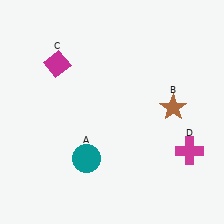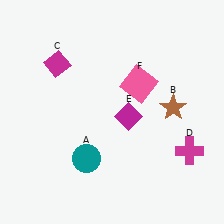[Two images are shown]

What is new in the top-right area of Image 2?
A pink square (F) was added in the top-right area of Image 2.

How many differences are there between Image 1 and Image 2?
There are 2 differences between the two images.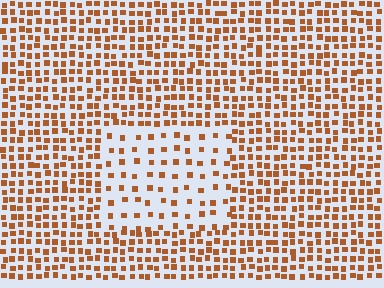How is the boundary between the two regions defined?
The boundary is defined by a change in element density (approximately 2.3x ratio). All elements are the same color, size, and shape.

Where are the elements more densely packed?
The elements are more densely packed outside the rectangle boundary.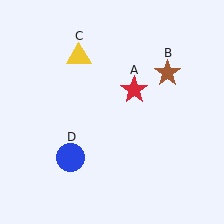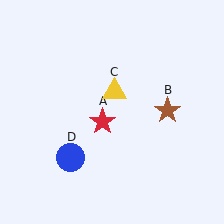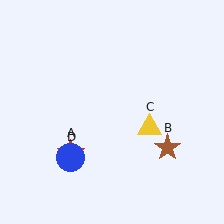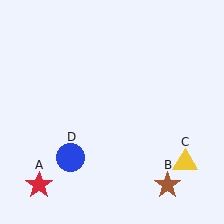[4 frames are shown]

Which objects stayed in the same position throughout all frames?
Blue circle (object D) remained stationary.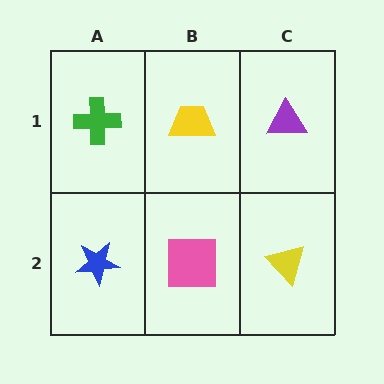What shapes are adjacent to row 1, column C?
A yellow triangle (row 2, column C), a yellow trapezoid (row 1, column B).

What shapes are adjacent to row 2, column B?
A yellow trapezoid (row 1, column B), a blue star (row 2, column A), a yellow triangle (row 2, column C).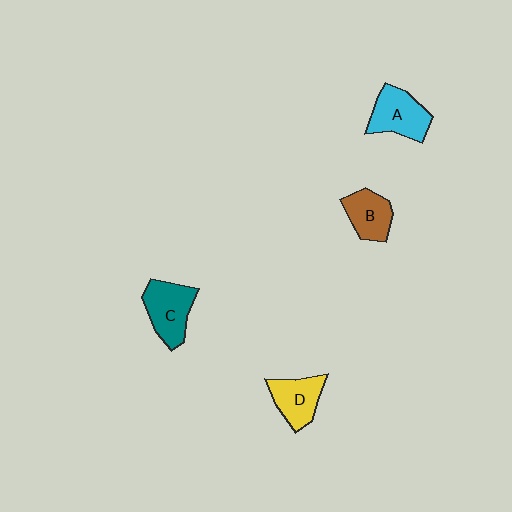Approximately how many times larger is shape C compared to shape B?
Approximately 1.3 times.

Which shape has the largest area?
Shape C (teal).